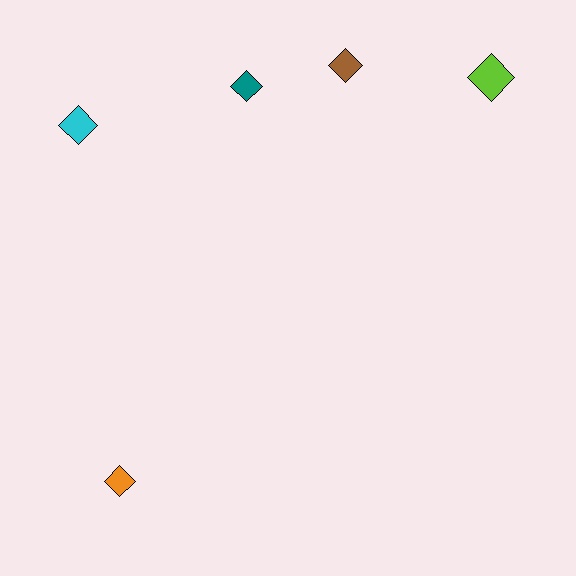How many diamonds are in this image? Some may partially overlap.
There are 5 diamonds.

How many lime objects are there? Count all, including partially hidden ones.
There is 1 lime object.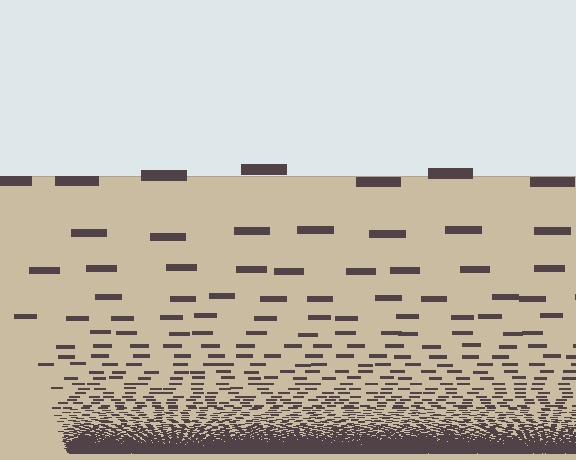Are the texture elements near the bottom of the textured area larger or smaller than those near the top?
Smaller. The gradient is inverted — elements near the bottom are smaller and denser.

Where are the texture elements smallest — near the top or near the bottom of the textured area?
Near the bottom.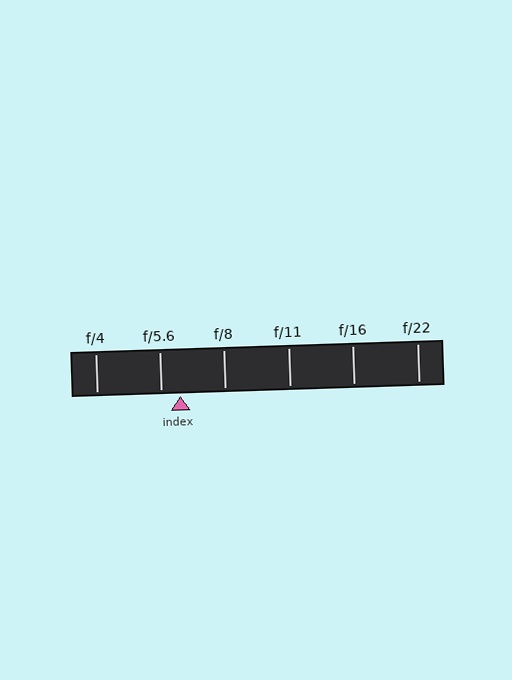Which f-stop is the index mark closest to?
The index mark is closest to f/5.6.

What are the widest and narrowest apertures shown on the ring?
The widest aperture shown is f/4 and the narrowest is f/22.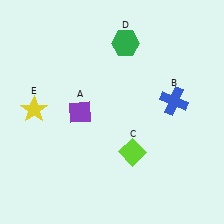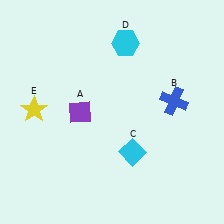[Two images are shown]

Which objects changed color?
C changed from lime to cyan. D changed from green to cyan.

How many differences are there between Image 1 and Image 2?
There are 2 differences between the two images.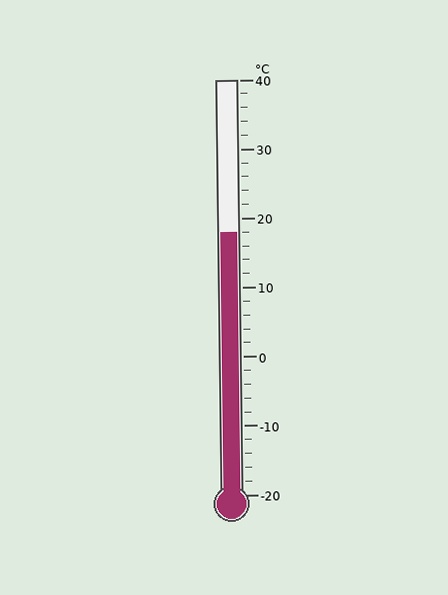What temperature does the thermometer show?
The thermometer shows approximately 18°C.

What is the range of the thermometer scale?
The thermometer scale ranges from -20°C to 40°C.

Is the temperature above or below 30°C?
The temperature is below 30°C.